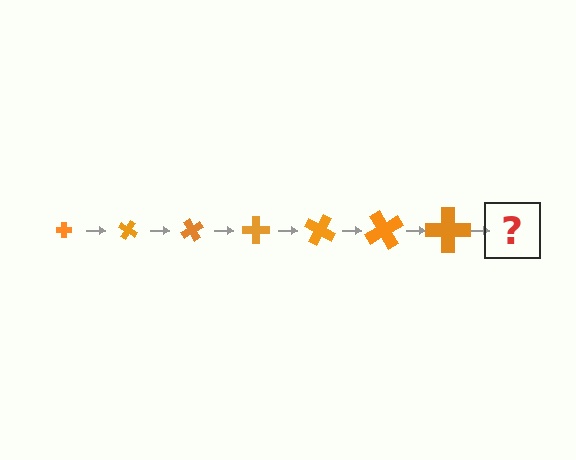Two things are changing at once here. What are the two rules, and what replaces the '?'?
The two rules are that the cross grows larger each step and it rotates 30 degrees each step. The '?' should be a cross, larger than the previous one and rotated 210 degrees from the start.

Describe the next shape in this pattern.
It should be a cross, larger than the previous one and rotated 210 degrees from the start.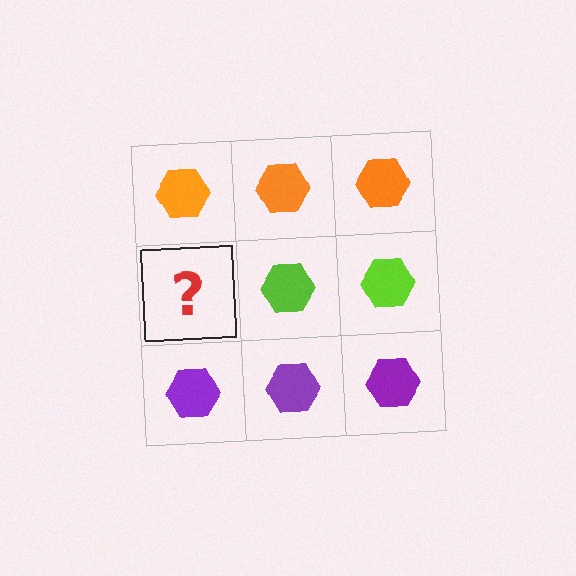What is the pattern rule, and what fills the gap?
The rule is that each row has a consistent color. The gap should be filled with a lime hexagon.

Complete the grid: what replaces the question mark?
The question mark should be replaced with a lime hexagon.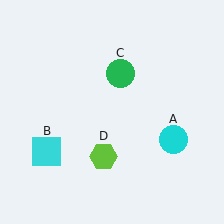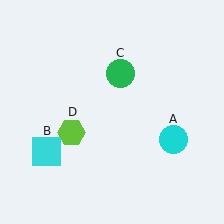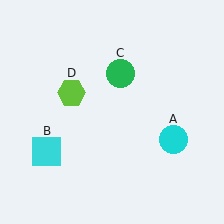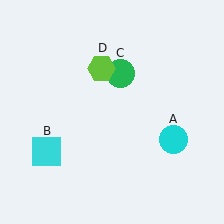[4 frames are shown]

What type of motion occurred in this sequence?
The lime hexagon (object D) rotated clockwise around the center of the scene.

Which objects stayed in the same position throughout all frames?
Cyan circle (object A) and cyan square (object B) and green circle (object C) remained stationary.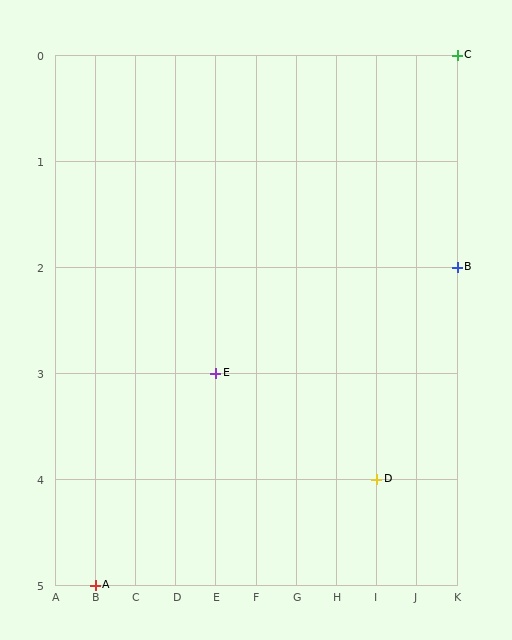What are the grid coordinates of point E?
Point E is at grid coordinates (E, 3).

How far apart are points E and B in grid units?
Points E and B are 6 columns and 1 row apart (about 6.1 grid units diagonally).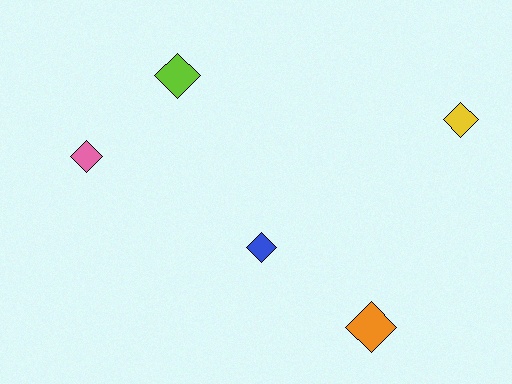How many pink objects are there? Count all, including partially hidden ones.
There is 1 pink object.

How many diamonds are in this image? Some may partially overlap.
There are 5 diamonds.